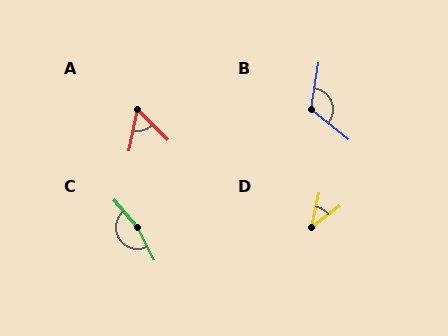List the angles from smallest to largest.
D (42°), A (56°), B (119°), C (167°).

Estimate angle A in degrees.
Approximately 56 degrees.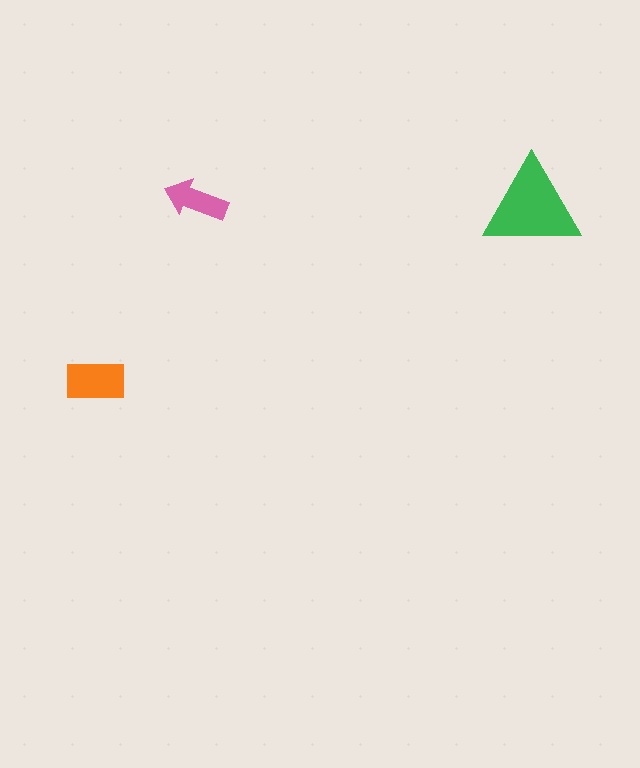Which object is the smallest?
The pink arrow.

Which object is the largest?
The green triangle.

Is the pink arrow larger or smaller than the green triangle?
Smaller.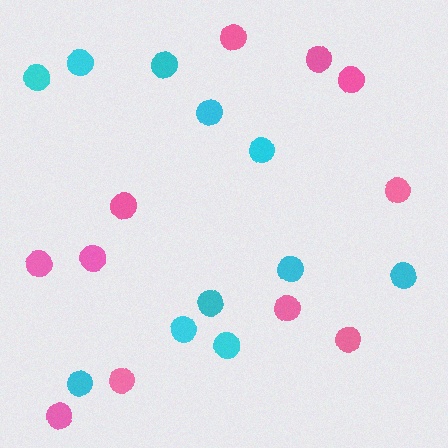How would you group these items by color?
There are 2 groups: one group of pink circles (11) and one group of cyan circles (11).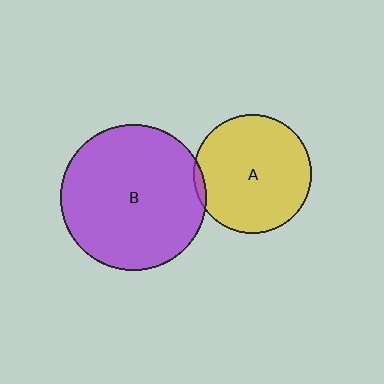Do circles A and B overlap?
Yes.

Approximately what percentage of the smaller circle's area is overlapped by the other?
Approximately 5%.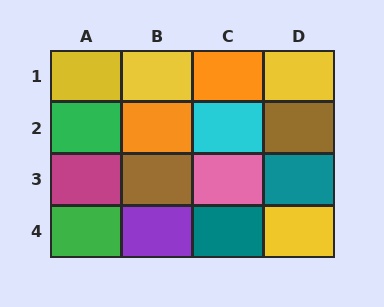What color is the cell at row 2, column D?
Brown.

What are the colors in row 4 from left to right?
Green, purple, teal, yellow.